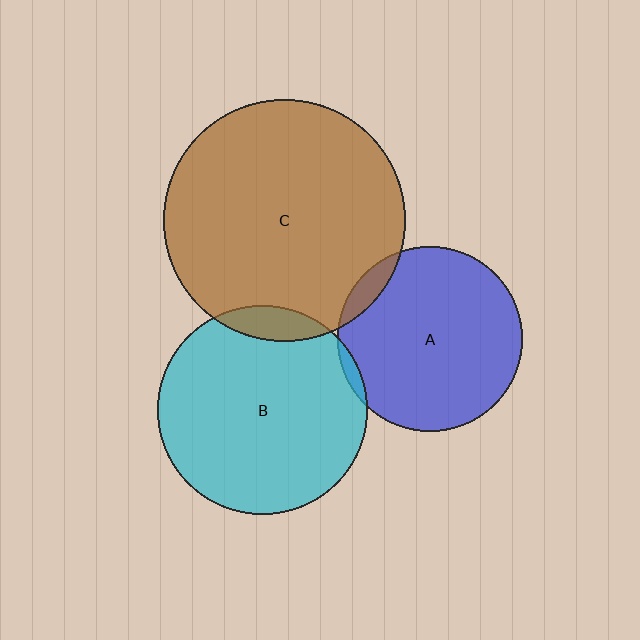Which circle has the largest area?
Circle C (brown).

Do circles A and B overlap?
Yes.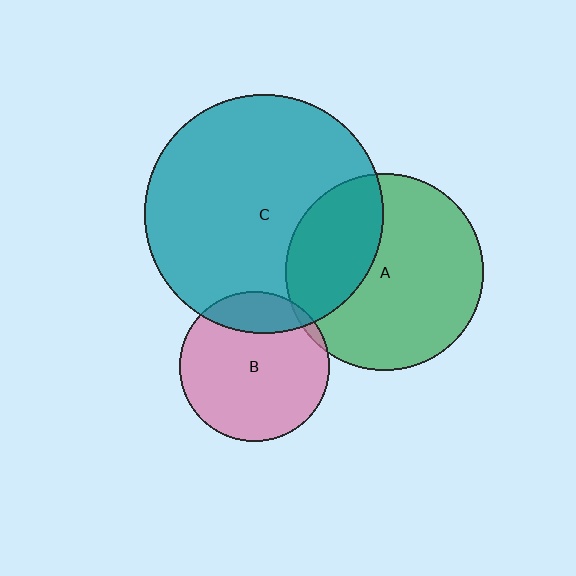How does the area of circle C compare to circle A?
Approximately 1.5 times.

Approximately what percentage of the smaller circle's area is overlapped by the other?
Approximately 20%.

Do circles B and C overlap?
Yes.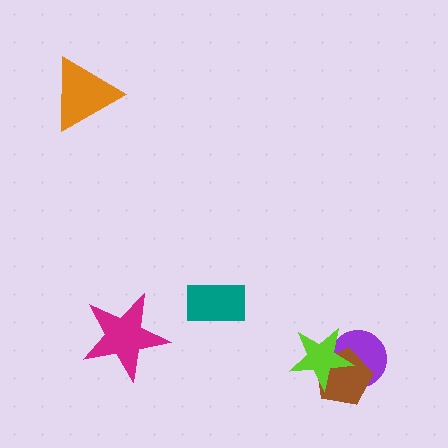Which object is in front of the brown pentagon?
The lime star is in front of the brown pentagon.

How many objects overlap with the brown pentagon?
2 objects overlap with the brown pentagon.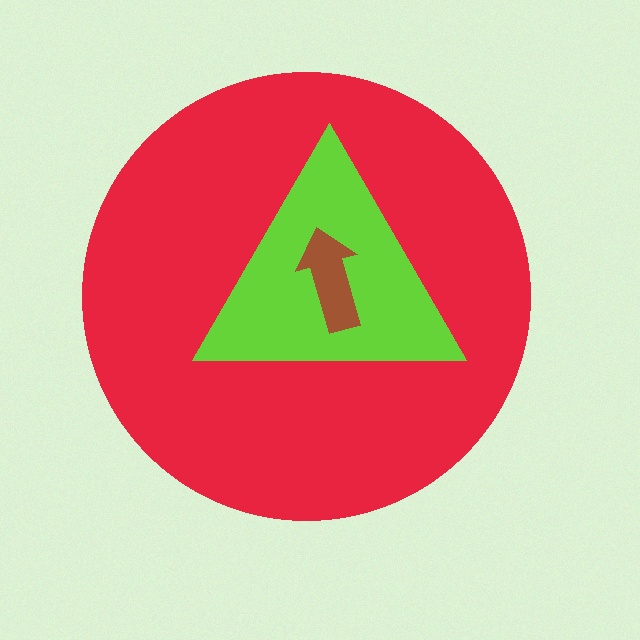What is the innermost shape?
The brown arrow.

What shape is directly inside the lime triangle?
The brown arrow.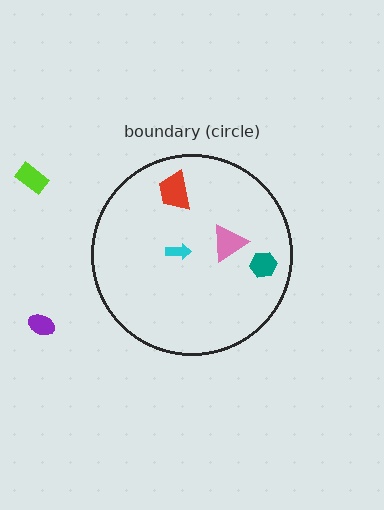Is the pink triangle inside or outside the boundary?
Inside.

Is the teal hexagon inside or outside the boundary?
Inside.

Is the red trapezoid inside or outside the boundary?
Inside.